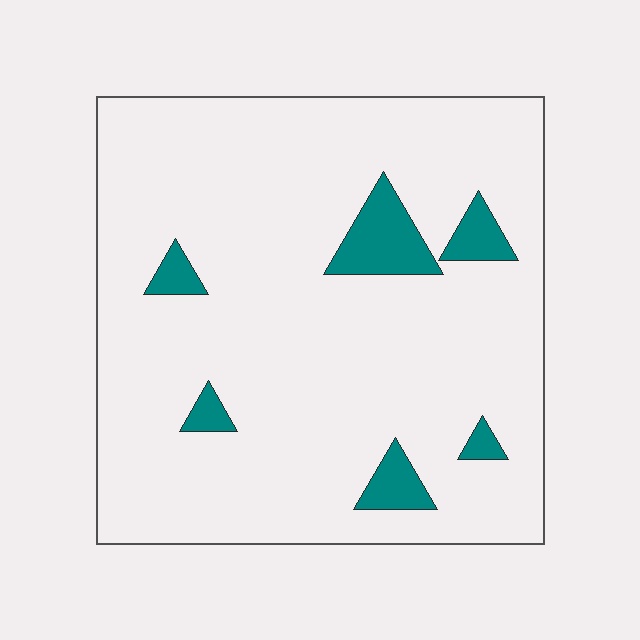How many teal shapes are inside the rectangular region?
6.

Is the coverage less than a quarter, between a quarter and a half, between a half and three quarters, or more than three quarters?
Less than a quarter.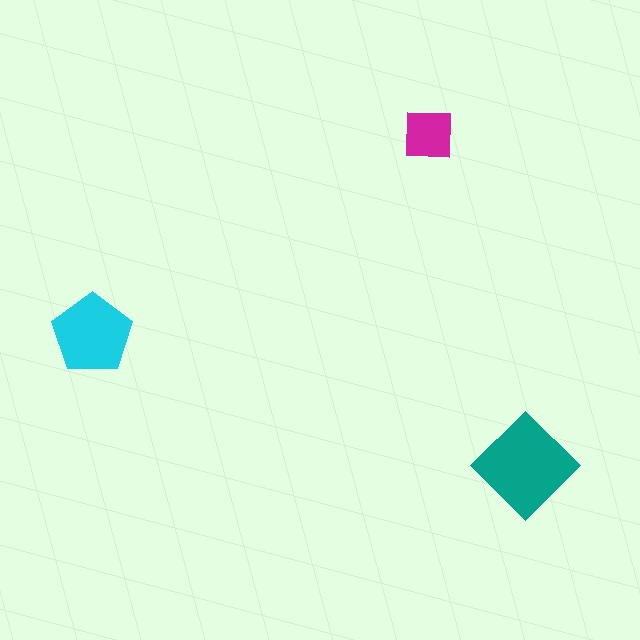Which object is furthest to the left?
The cyan pentagon is leftmost.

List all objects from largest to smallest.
The teal diamond, the cyan pentagon, the magenta square.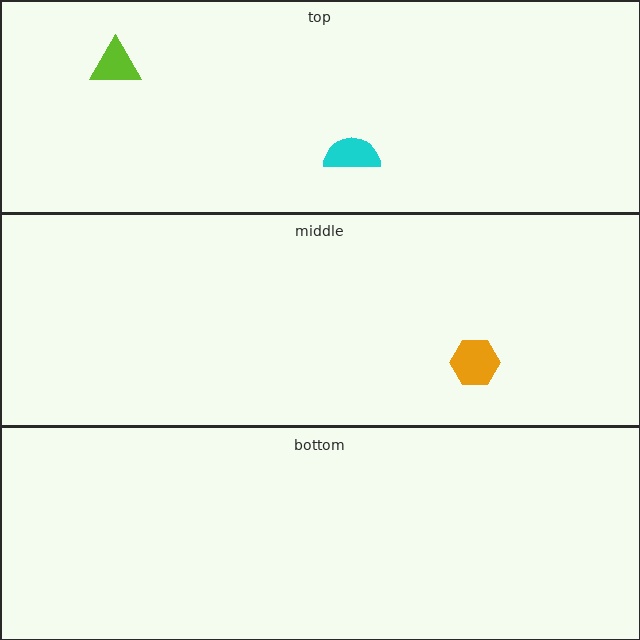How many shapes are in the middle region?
1.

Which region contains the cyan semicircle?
The top region.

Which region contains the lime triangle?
The top region.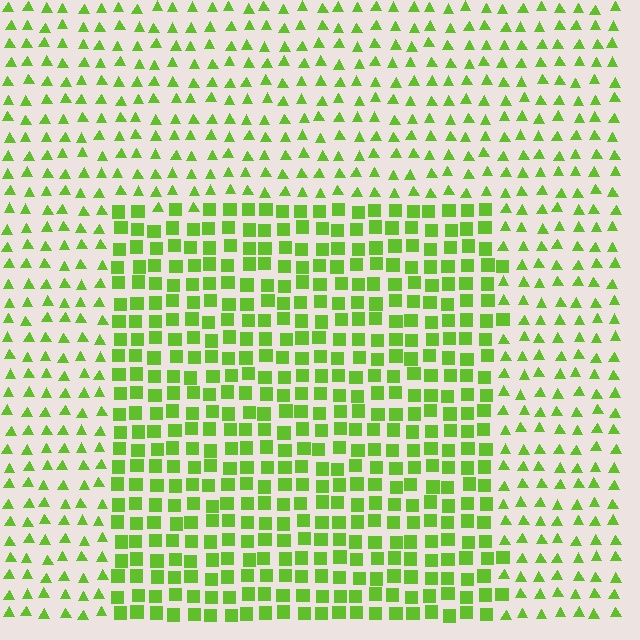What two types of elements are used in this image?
The image uses squares inside the rectangle region and triangles outside it.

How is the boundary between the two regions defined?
The boundary is defined by a change in element shape: squares inside vs. triangles outside. All elements share the same color and spacing.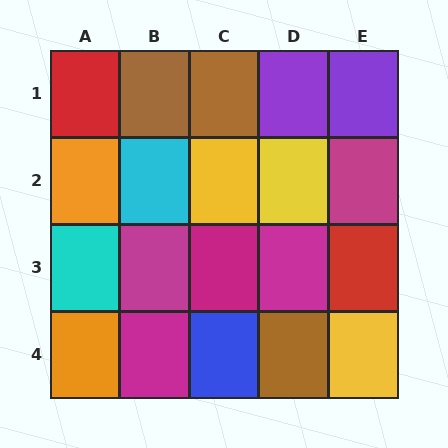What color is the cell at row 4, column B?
Magenta.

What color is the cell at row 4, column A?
Orange.